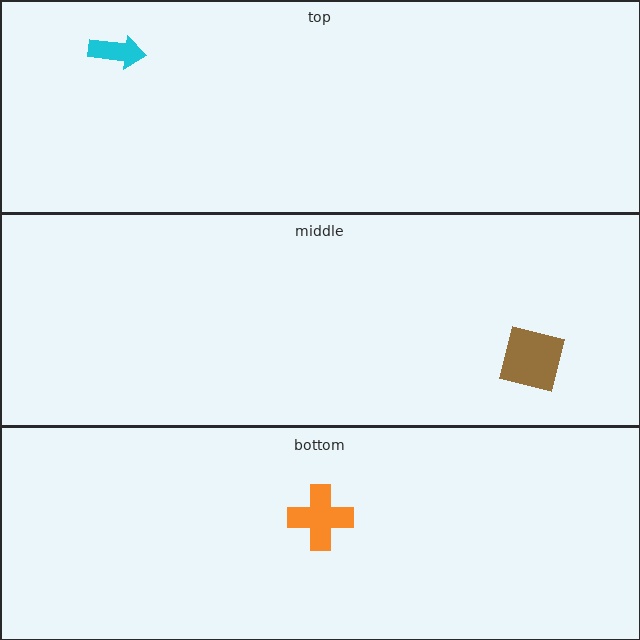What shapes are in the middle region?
The brown square.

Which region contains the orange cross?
The bottom region.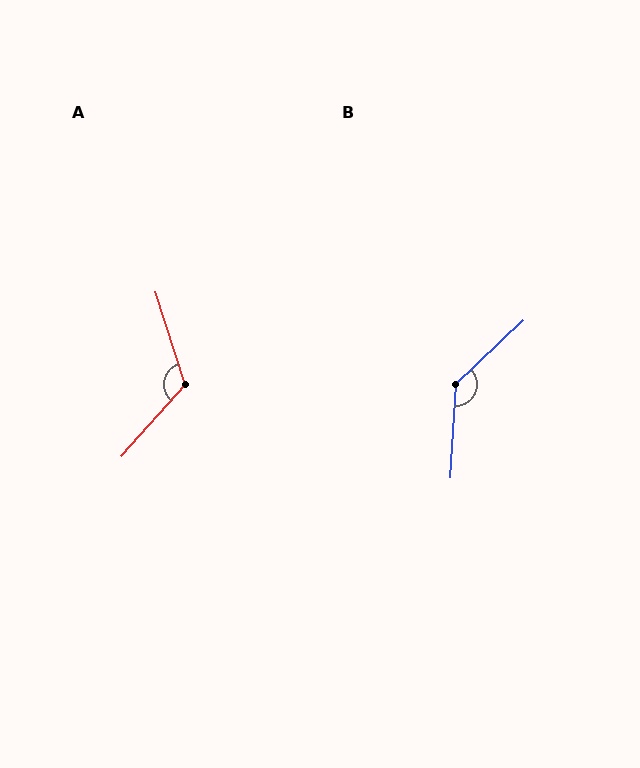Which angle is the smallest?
A, at approximately 120 degrees.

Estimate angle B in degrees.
Approximately 137 degrees.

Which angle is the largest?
B, at approximately 137 degrees.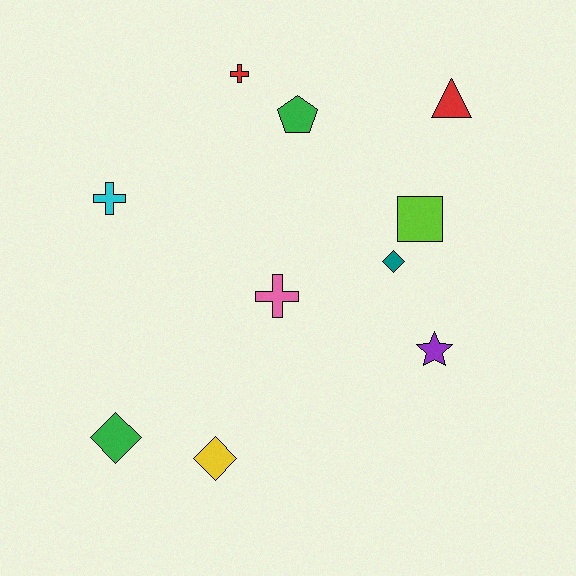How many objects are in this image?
There are 10 objects.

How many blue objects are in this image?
There are no blue objects.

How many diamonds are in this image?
There are 3 diamonds.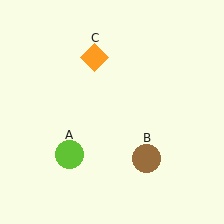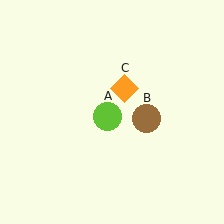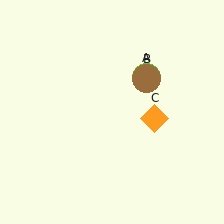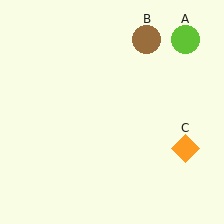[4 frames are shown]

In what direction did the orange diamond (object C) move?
The orange diamond (object C) moved down and to the right.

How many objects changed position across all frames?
3 objects changed position: lime circle (object A), brown circle (object B), orange diamond (object C).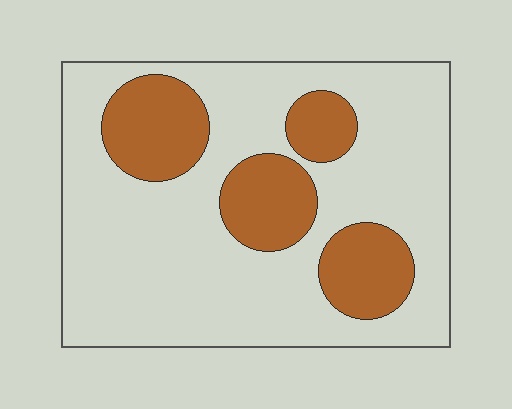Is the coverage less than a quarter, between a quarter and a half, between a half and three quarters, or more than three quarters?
Between a quarter and a half.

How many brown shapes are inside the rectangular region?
4.